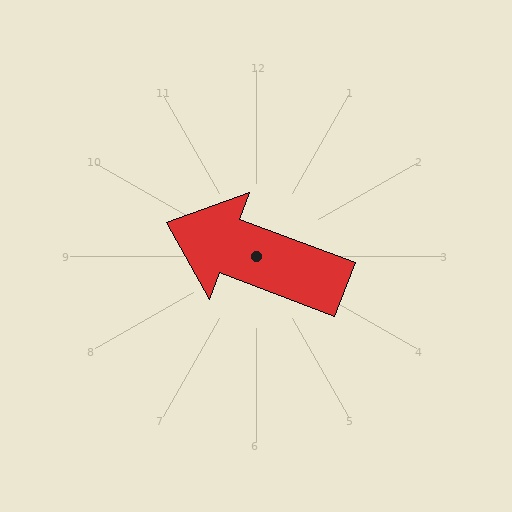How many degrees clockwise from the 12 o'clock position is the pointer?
Approximately 291 degrees.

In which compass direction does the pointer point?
West.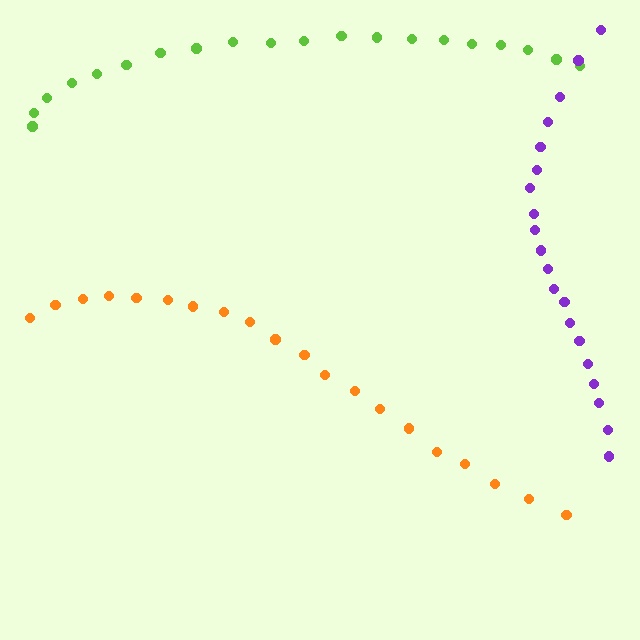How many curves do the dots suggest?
There are 3 distinct paths.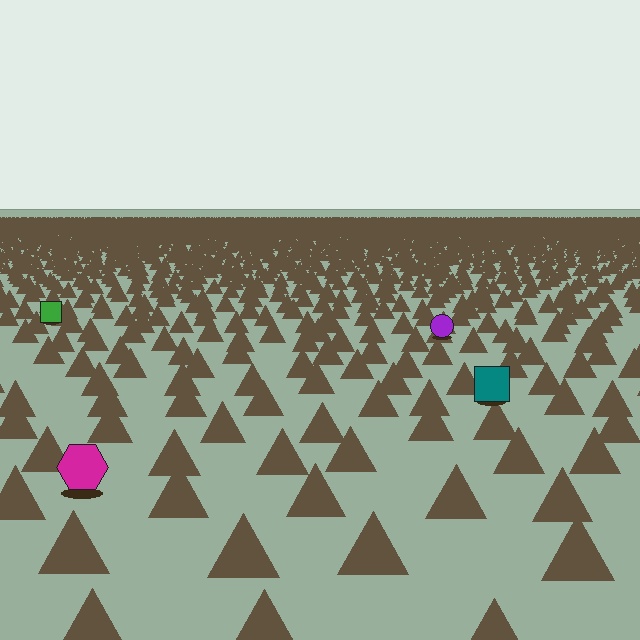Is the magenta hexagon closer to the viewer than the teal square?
Yes. The magenta hexagon is closer — you can tell from the texture gradient: the ground texture is coarser near it.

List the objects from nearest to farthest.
From nearest to farthest: the magenta hexagon, the teal square, the purple circle, the green square.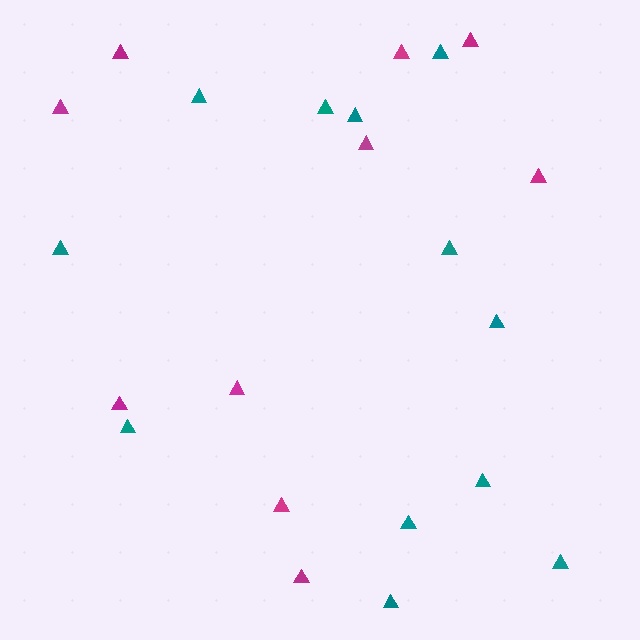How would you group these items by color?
There are 2 groups: one group of teal triangles (12) and one group of magenta triangles (10).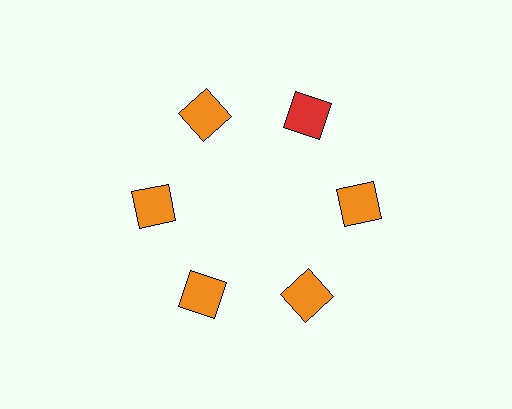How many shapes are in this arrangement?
There are 6 shapes arranged in a ring pattern.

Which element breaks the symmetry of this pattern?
The red square at roughly the 1 o'clock position breaks the symmetry. All other shapes are orange squares.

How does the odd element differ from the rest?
It has a different color: red instead of orange.